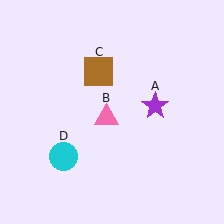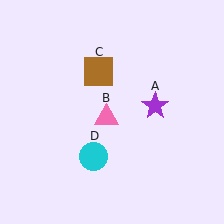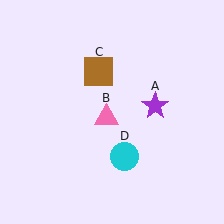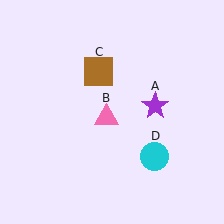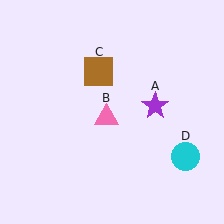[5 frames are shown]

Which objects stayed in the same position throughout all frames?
Purple star (object A) and pink triangle (object B) and brown square (object C) remained stationary.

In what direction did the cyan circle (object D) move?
The cyan circle (object D) moved right.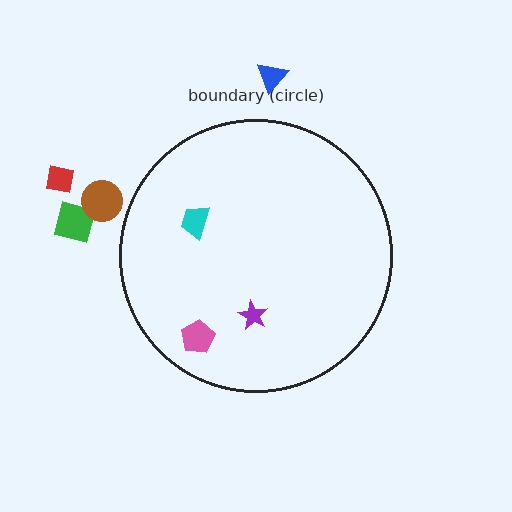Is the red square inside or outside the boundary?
Outside.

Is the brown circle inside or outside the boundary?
Outside.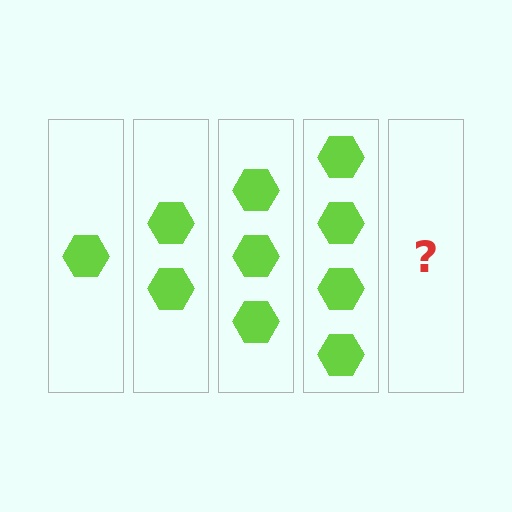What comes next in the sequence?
The next element should be 5 hexagons.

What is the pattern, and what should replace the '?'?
The pattern is that each step adds one more hexagon. The '?' should be 5 hexagons.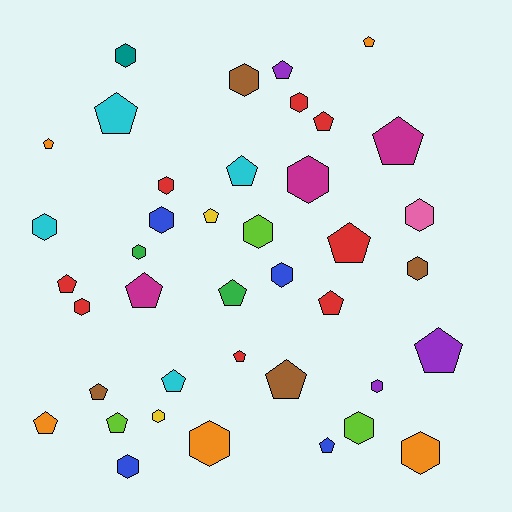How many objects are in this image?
There are 40 objects.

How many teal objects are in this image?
There is 1 teal object.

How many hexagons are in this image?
There are 19 hexagons.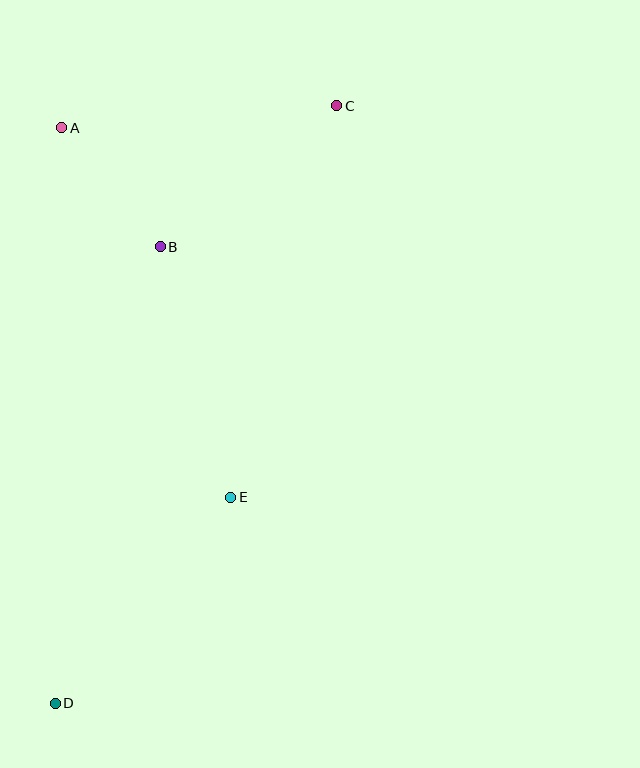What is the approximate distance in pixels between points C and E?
The distance between C and E is approximately 405 pixels.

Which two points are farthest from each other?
Points C and D are farthest from each other.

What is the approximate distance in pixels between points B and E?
The distance between B and E is approximately 260 pixels.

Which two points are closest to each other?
Points A and B are closest to each other.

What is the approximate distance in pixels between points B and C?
The distance between B and C is approximately 225 pixels.